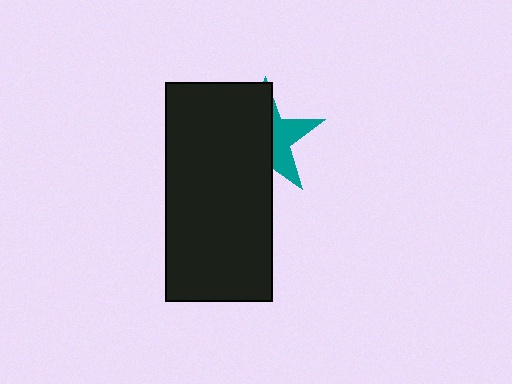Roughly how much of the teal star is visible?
A small part of it is visible (roughly 37%).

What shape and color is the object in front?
The object in front is a black rectangle.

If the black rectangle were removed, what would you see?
You would see the complete teal star.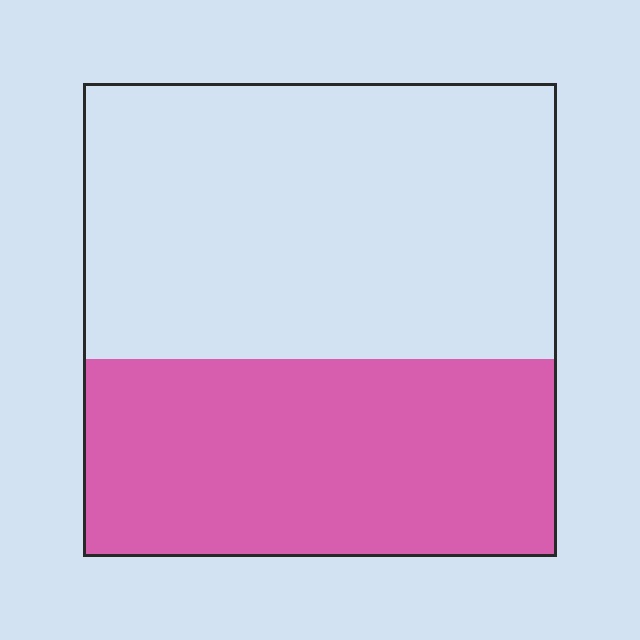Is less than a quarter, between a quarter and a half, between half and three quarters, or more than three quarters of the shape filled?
Between a quarter and a half.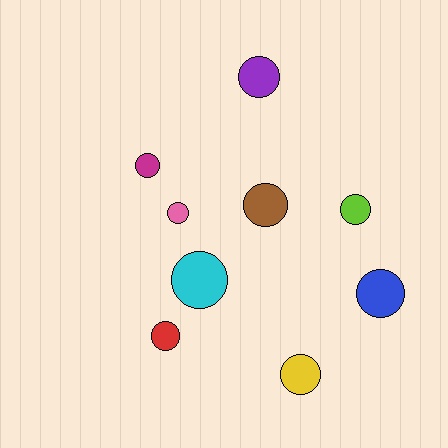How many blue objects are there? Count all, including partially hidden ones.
There is 1 blue object.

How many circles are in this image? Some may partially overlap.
There are 9 circles.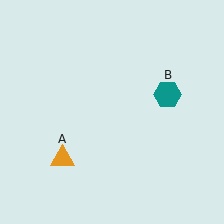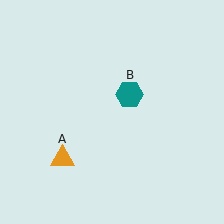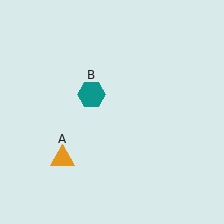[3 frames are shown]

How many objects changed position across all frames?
1 object changed position: teal hexagon (object B).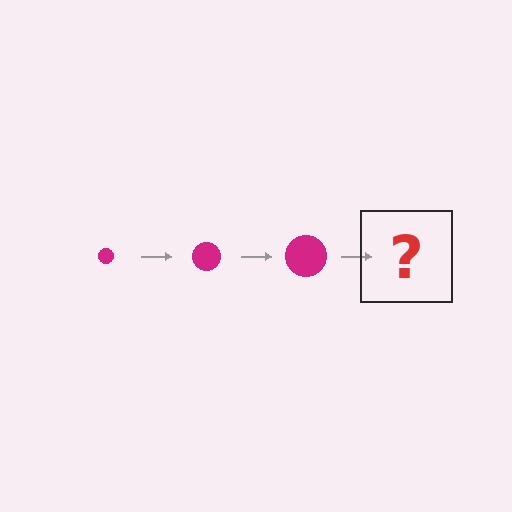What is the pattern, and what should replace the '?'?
The pattern is that the circle gets progressively larger each step. The '?' should be a magenta circle, larger than the previous one.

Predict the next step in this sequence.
The next step is a magenta circle, larger than the previous one.